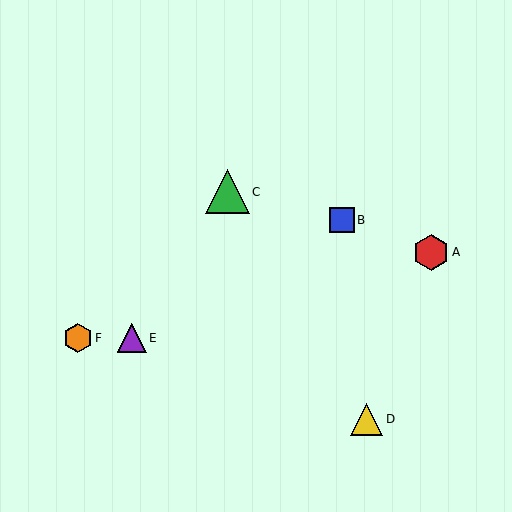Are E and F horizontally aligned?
Yes, both are at y≈338.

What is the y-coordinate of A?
Object A is at y≈252.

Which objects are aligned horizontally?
Objects E, F are aligned horizontally.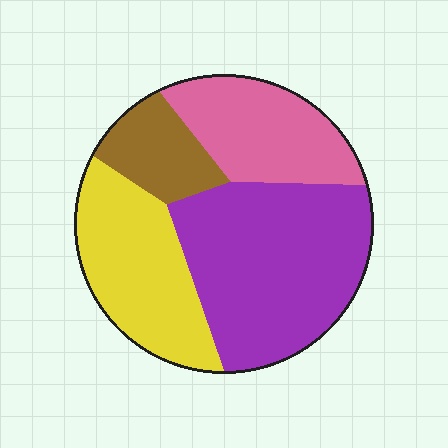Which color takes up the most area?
Purple, at roughly 40%.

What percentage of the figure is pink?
Pink covers about 20% of the figure.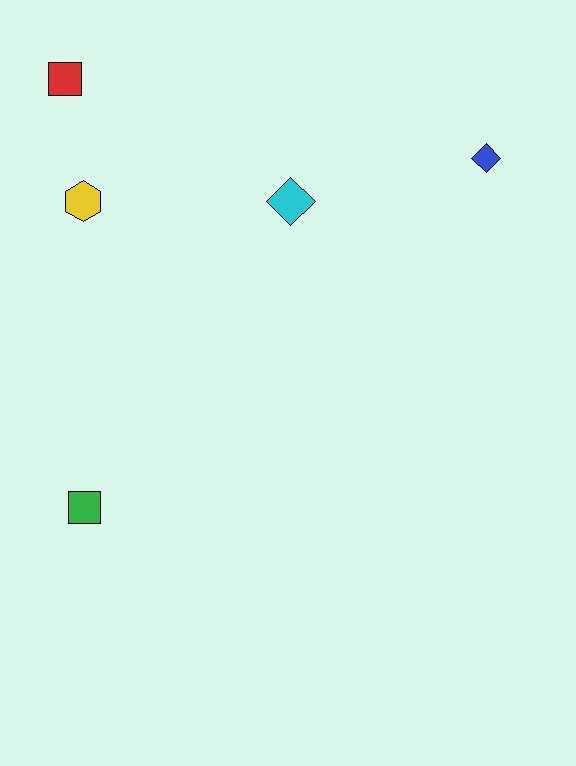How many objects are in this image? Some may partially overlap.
There are 5 objects.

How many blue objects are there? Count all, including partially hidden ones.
There is 1 blue object.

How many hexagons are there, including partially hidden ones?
There is 1 hexagon.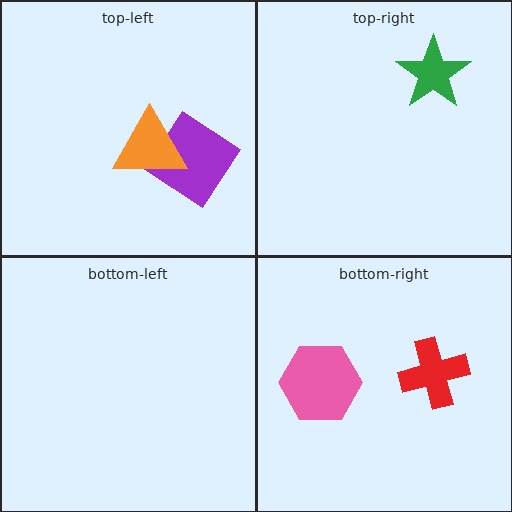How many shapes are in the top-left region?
2.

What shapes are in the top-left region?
The purple diamond, the orange triangle.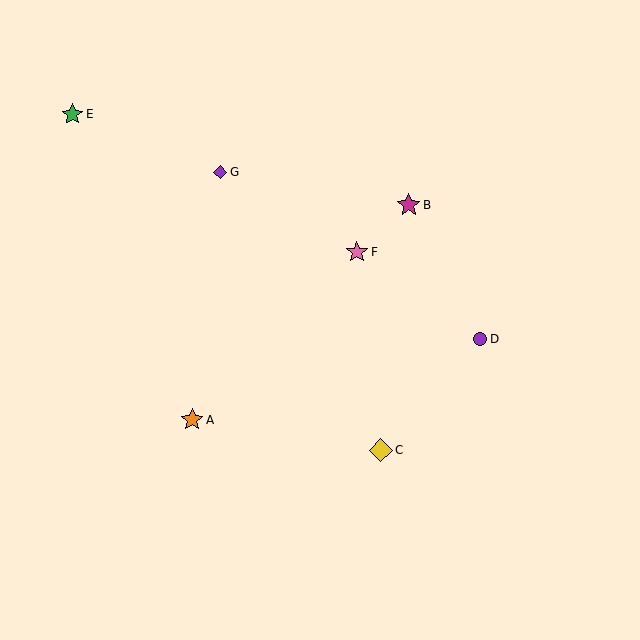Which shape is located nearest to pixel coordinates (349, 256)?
The pink star (labeled F) at (357, 252) is nearest to that location.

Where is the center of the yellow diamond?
The center of the yellow diamond is at (381, 450).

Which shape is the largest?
The yellow diamond (labeled C) is the largest.